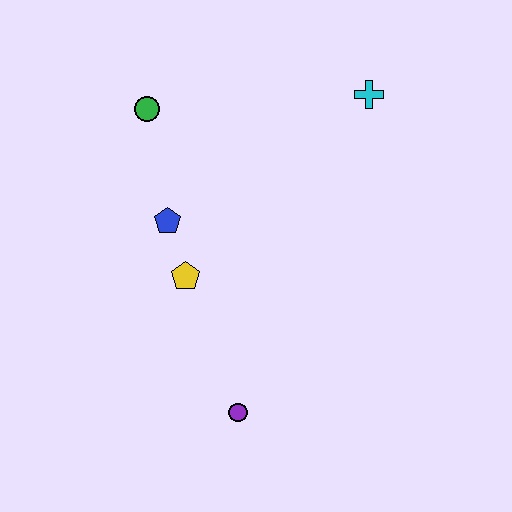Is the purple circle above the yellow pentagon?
No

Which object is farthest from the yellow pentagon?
The cyan cross is farthest from the yellow pentagon.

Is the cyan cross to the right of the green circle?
Yes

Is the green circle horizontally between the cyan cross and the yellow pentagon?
No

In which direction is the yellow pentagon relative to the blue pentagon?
The yellow pentagon is below the blue pentagon.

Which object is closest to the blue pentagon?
The yellow pentagon is closest to the blue pentagon.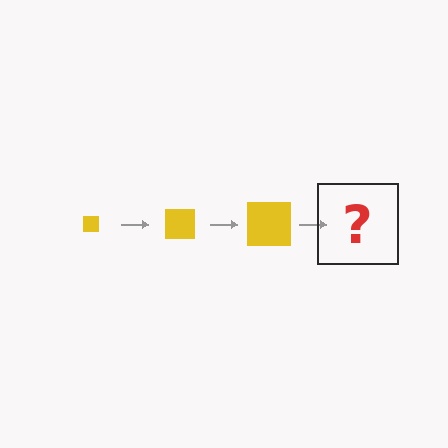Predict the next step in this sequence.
The next step is a yellow square, larger than the previous one.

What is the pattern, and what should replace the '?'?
The pattern is that the square gets progressively larger each step. The '?' should be a yellow square, larger than the previous one.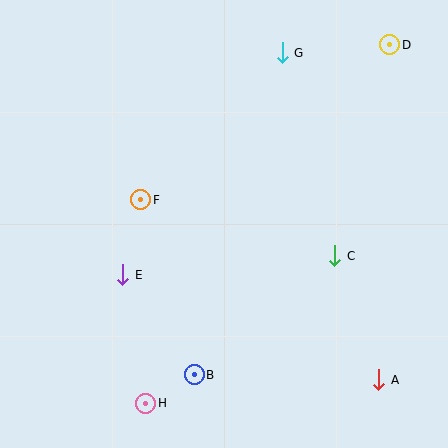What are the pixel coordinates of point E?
Point E is at (123, 275).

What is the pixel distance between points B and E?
The distance between B and E is 123 pixels.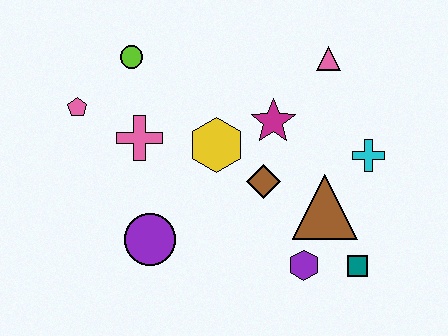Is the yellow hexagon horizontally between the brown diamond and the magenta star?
No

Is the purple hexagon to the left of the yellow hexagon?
No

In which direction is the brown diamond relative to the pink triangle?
The brown diamond is below the pink triangle.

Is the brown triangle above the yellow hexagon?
No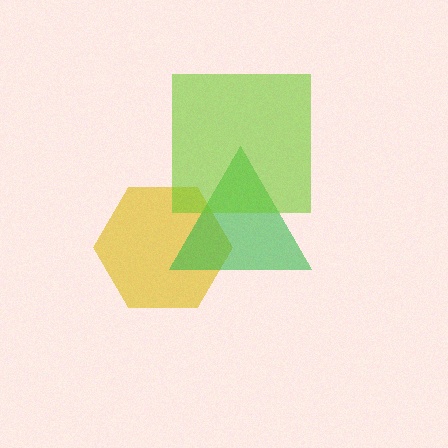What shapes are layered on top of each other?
The layered shapes are: a yellow hexagon, a green triangle, a lime square.